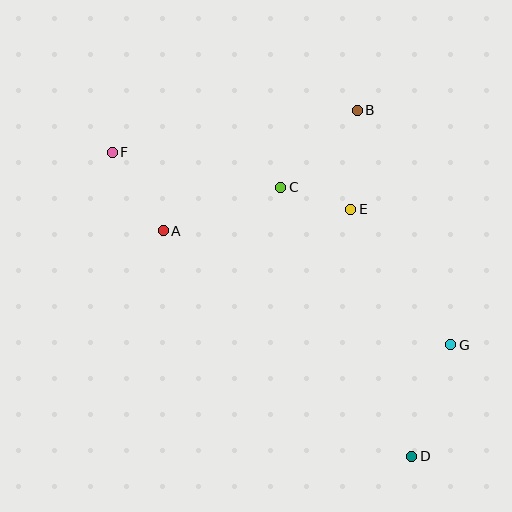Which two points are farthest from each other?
Points D and F are farthest from each other.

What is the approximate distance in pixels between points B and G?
The distance between B and G is approximately 252 pixels.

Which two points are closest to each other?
Points C and E are closest to each other.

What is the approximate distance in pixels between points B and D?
The distance between B and D is approximately 350 pixels.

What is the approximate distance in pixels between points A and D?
The distance between A and D is approximately 336 pixels.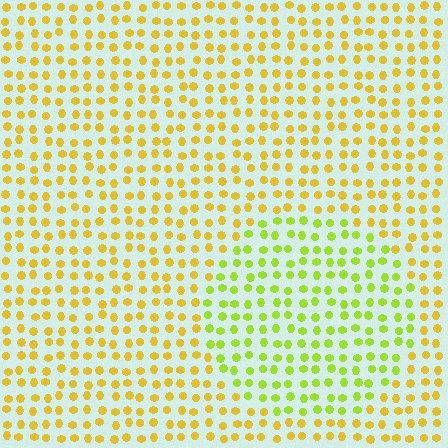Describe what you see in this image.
The image is filled with small yellow elements in a uniform arrangement. A circle-shaped region is visible where the elements are tinted to a slightly different hue, forming a subtle color boundary.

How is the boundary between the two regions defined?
The boundary is defined purely by a slight shift in hue (about 35 degrees). Spacing, size, and orientation are identical on both sides.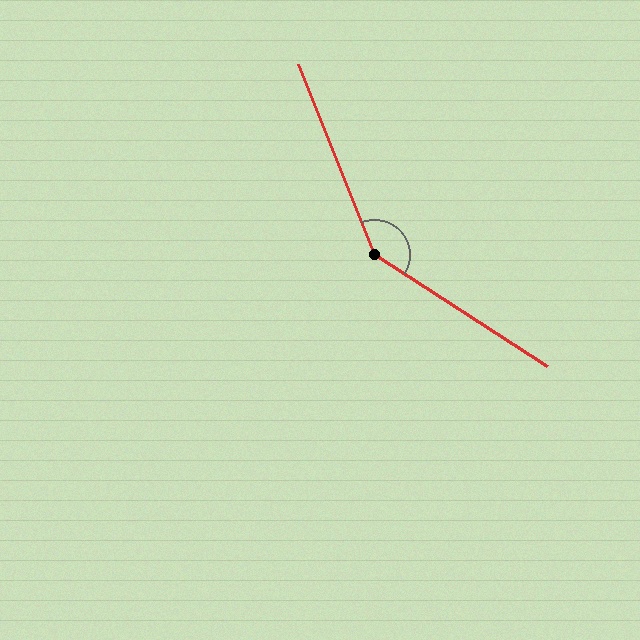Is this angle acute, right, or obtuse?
It is obtuse.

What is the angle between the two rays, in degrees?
Approximately 144 degrees.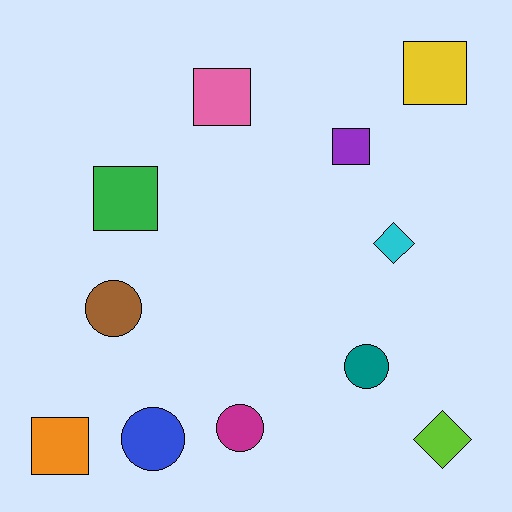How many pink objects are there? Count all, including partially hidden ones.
There is 1 pink object.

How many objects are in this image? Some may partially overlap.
There are 11 objects.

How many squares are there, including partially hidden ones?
There are 5 squares.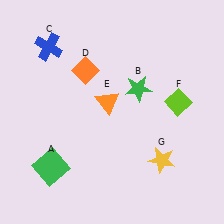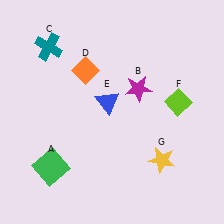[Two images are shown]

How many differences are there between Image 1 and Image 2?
There are 3 differences between the two images.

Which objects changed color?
B changed from green to magenta. C changed from blue to teal. E changed from orange to blue.